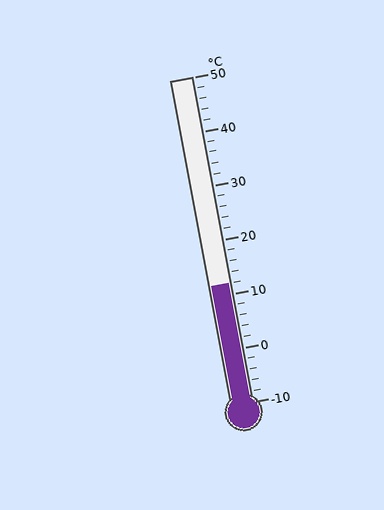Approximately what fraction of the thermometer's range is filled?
The thermometer is filled to approximately 35% of its range.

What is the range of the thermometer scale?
The thermometer scale ranges from -10°C to 50°C.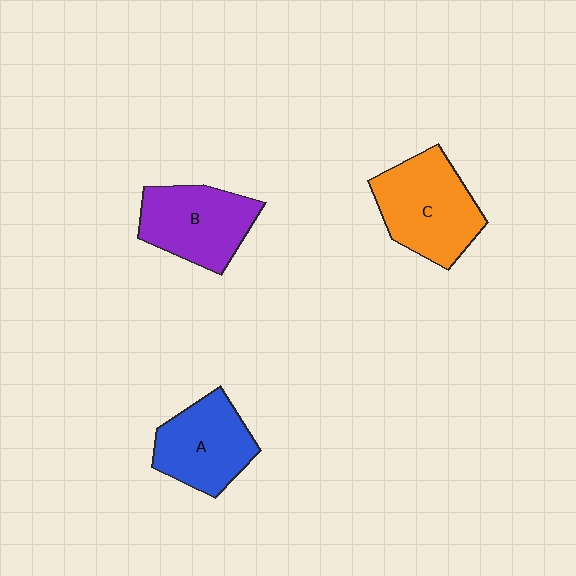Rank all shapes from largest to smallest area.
From largest to smallest: C (orange), B (purple), A (blue).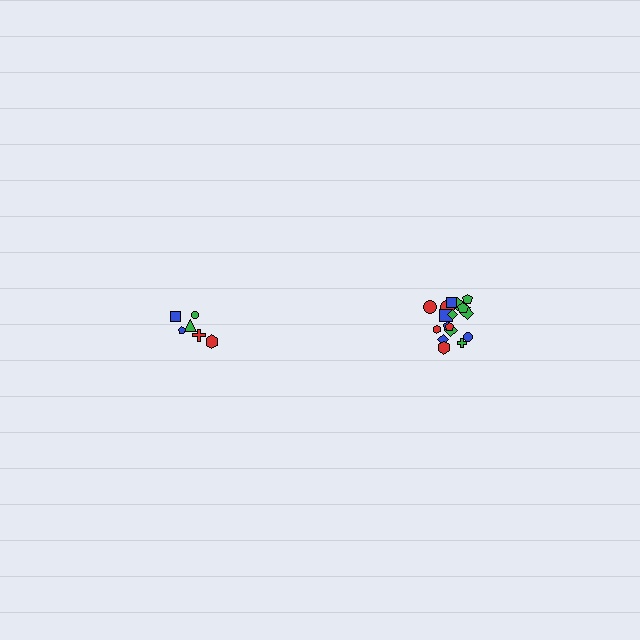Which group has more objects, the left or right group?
The right group.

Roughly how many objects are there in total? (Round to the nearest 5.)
Roughly 25 objects in total.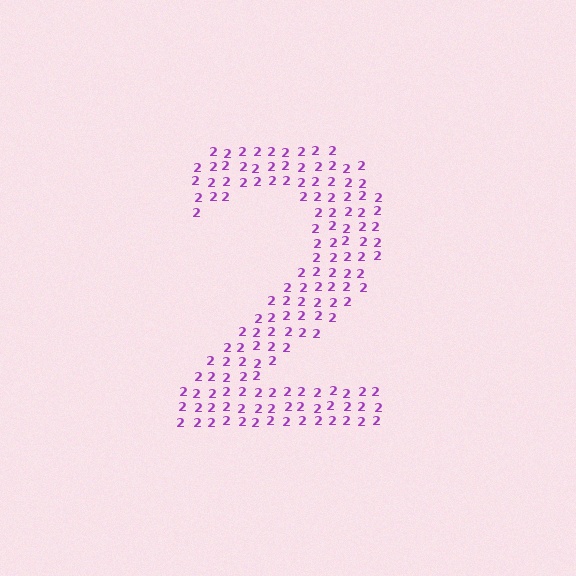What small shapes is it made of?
It is made of small digit 2's.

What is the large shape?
The large shape is the digit 2.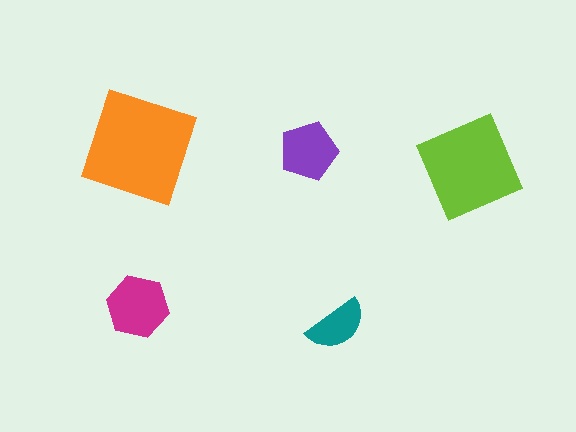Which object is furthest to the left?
The magenta hexagon is leftmost.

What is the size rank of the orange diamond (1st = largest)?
1st.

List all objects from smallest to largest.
The teal semicircle, the purple pentagon, the magenta hexagon, the lime square, the orange diamond.